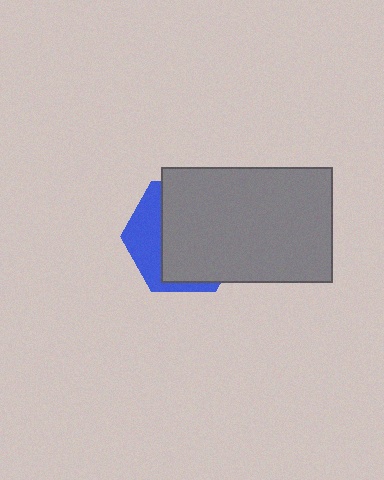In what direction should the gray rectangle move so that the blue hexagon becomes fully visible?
The gray rectangle should move right. That is the shortest direction to clear the overlap and leave the blue hexagon fully visible.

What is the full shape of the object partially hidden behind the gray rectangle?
The partially hidden object is a blue hexagon.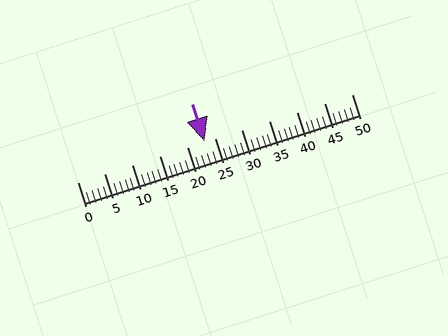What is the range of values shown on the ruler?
The ruler shows values from 0 to 50.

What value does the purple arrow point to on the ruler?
The purple arrow points to approximately 23.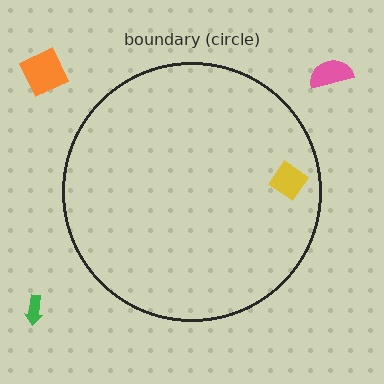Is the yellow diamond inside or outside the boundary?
Inside.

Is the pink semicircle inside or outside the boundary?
Outside.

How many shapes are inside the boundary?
1 inside, 3 outside.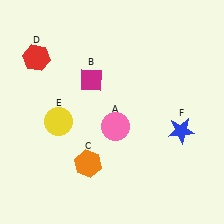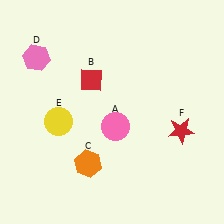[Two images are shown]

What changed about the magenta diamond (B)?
In Image 1, B is magenta. In Image 2, it changed to red.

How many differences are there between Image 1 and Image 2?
There are 3 differences between the two images.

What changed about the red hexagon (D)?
In Image 1, D is red. In Image 2, it changed to pink.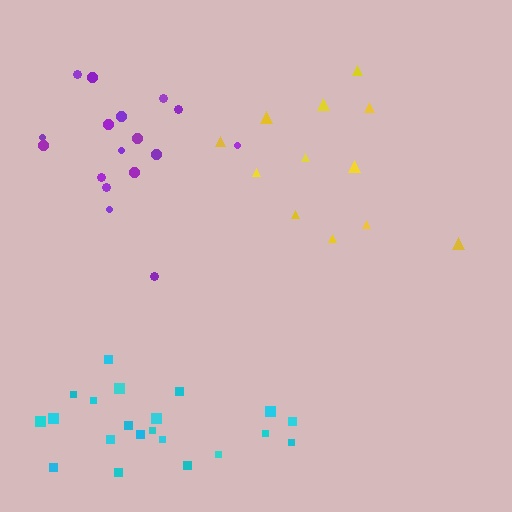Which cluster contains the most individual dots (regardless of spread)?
Cyan (21).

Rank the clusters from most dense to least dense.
purple, cyan, yellow.